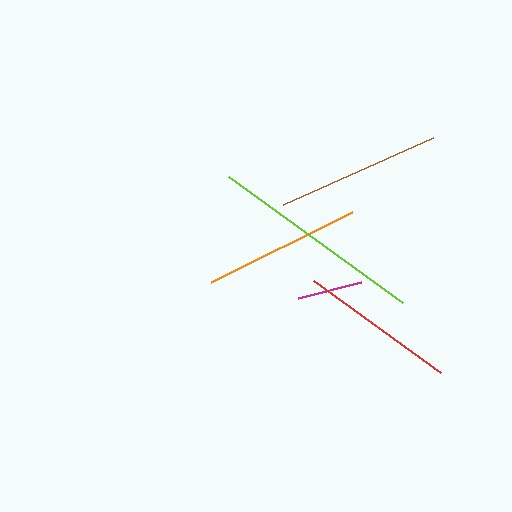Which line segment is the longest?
The lime line is the longest at approximately 215 pixels.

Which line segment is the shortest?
The magenta line is the shortest at approximately 65 pixels.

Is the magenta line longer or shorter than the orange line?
The orange line is longer than the magenta line.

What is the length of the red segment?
The red segment is approximately 156 pixels long.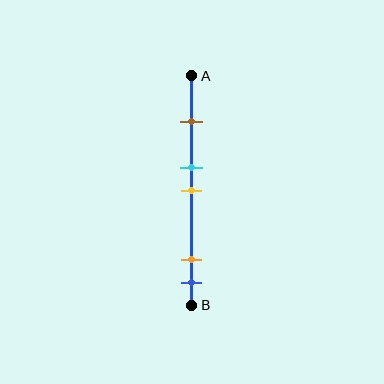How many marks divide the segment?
There are 5 marks dividing the segment.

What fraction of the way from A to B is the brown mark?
The brown mark is approximately 20% (0.2) of the way from A to B.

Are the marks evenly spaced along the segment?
No, the marks are not evenly spaced.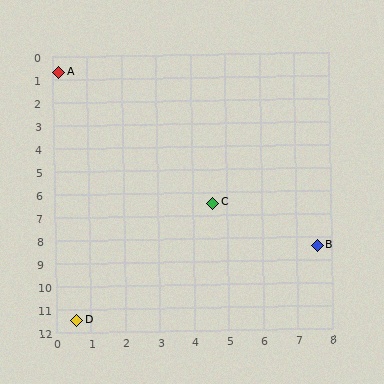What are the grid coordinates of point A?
Point A is at approximately (0.2, 0.7).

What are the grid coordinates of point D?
Point D is at approximately (0.6, 11.5).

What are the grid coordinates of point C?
Point C is at approximately (4.6, 6.5).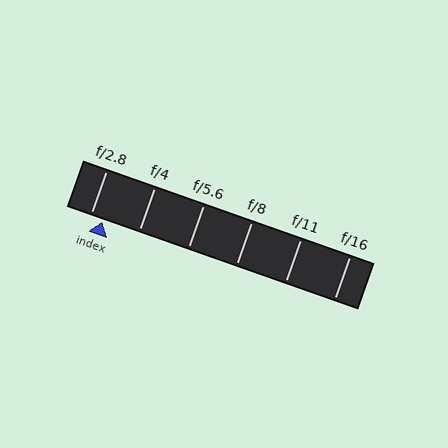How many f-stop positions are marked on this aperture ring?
There are 6 f-stop positions marked.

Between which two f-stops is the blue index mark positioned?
The index mark is between f/2.8 and f/4.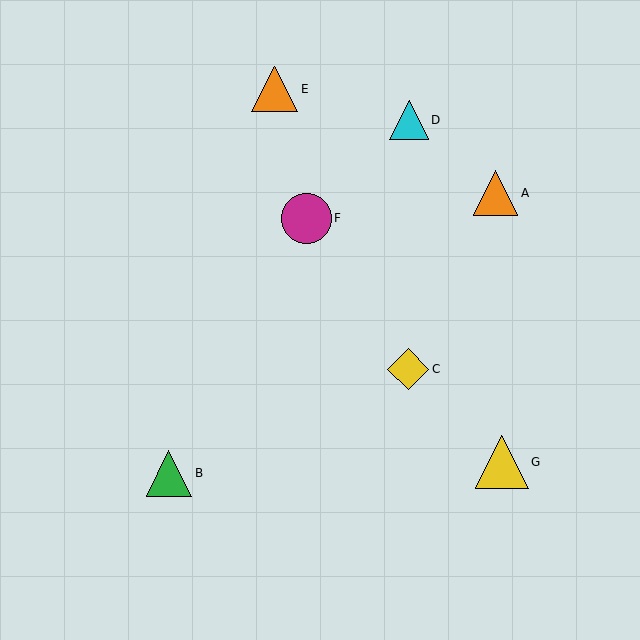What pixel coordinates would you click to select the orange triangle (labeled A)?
Click at (496, 193) to select the orange triangle A.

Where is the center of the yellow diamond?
The center of the yellow diamond is at (408, 369).